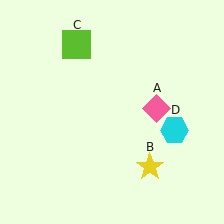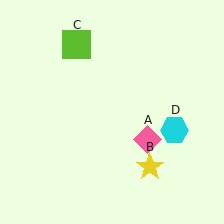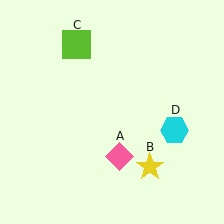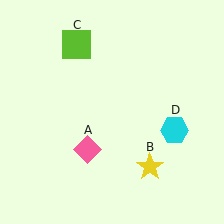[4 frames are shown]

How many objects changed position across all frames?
1 object changed position: pink diamond (object A).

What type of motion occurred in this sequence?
The pink diamond (object A) rotated clockwise around the center of the scene.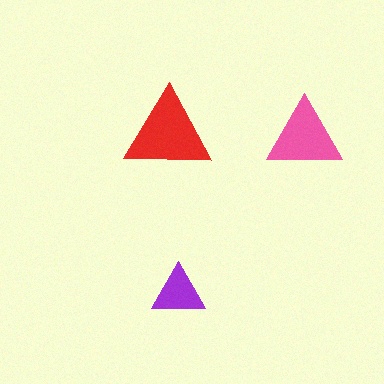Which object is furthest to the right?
The pink triangle is rightmost.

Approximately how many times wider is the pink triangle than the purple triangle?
About 1.5 times wider.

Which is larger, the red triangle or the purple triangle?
The red one.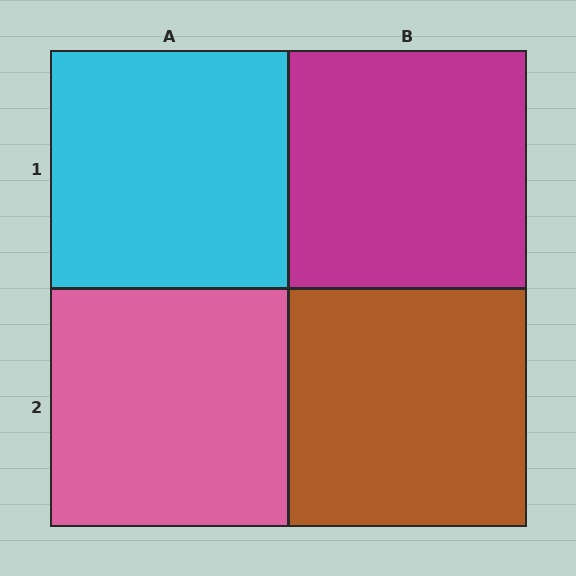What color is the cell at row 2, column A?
Pink.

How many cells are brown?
1 cell is brown.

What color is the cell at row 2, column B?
Brown.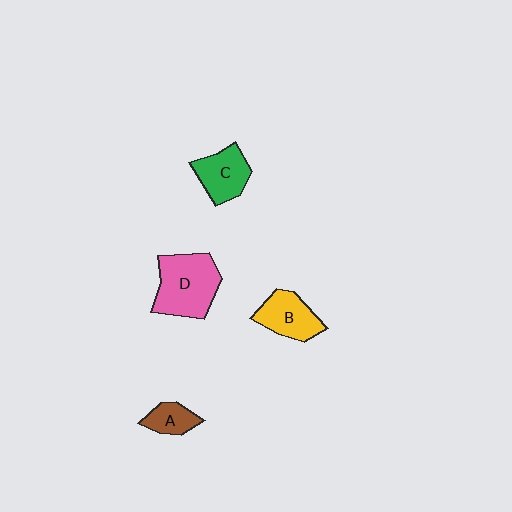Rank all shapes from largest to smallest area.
From largest to smallest: D (pink), B (yellow), C (green), A (brown).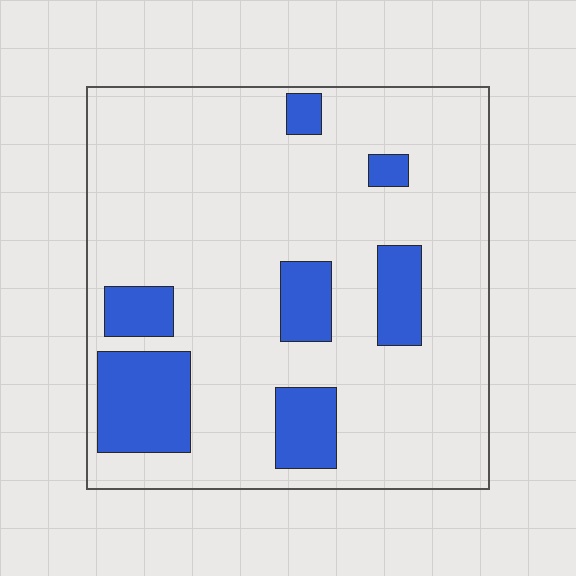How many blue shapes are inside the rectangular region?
7.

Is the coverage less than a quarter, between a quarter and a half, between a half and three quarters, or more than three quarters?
Less than a quarter.